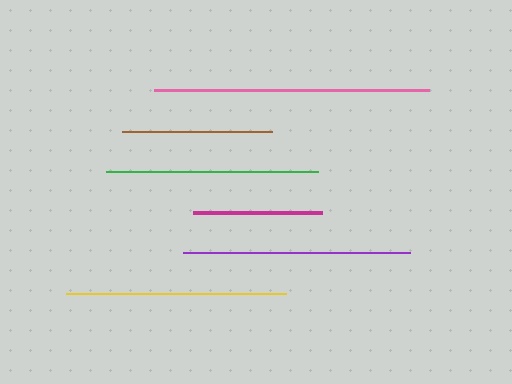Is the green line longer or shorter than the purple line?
The purple line is longer than the green line.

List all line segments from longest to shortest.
From longest to shortest: pink, purple, yellow, green, brown, magenta.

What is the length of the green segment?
The green segment is approximately 212 pixels long.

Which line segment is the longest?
The pink line is the longest at approximately 275 pixels.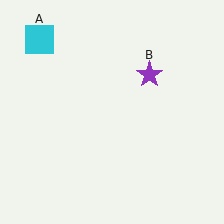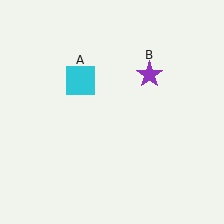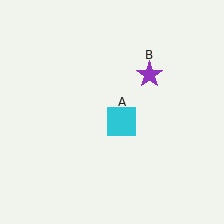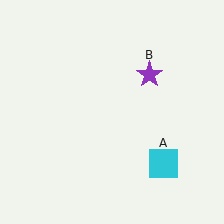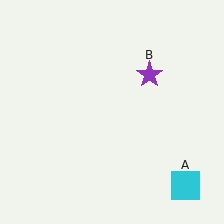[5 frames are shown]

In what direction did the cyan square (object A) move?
The cyan square (object A) moved down and to the right.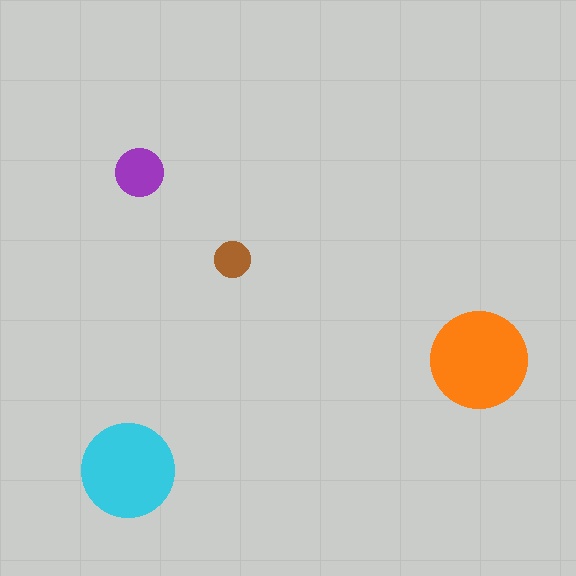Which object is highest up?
The purple circle is topmost.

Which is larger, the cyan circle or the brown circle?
The cyan one.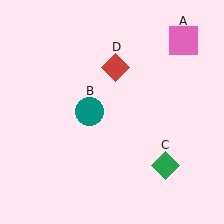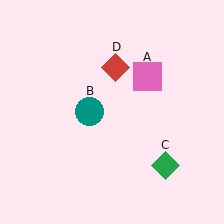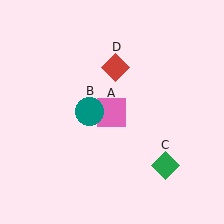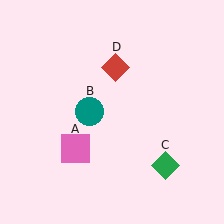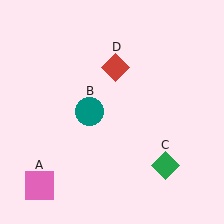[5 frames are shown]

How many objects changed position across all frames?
1 object changed position: pink square (object A).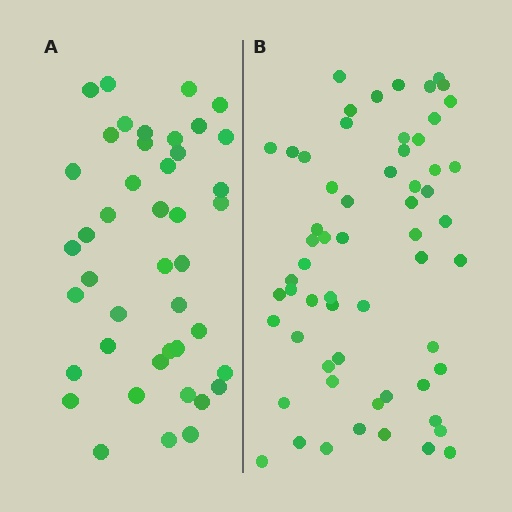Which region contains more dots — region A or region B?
Region B (the right region) has more dots.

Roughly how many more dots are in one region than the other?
Region B has approximately 15 more dots than region A.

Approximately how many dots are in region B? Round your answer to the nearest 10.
About 60 dots.